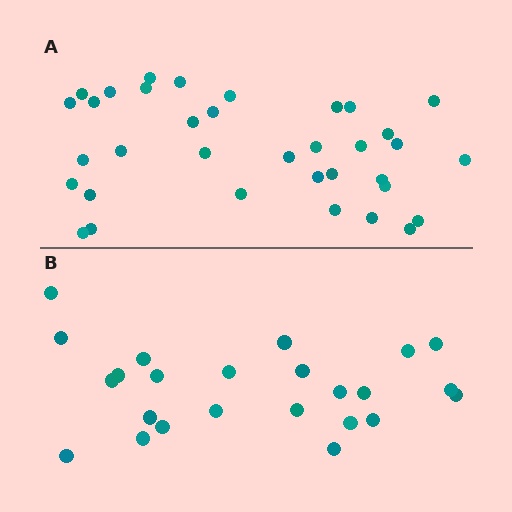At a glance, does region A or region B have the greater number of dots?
Region A (the top region) has more dots.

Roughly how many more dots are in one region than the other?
Region A has roughly 12 or so more dots than region B.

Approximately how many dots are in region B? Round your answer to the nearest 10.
About 20 dots. (The exact count is 24, which rounds to 20.)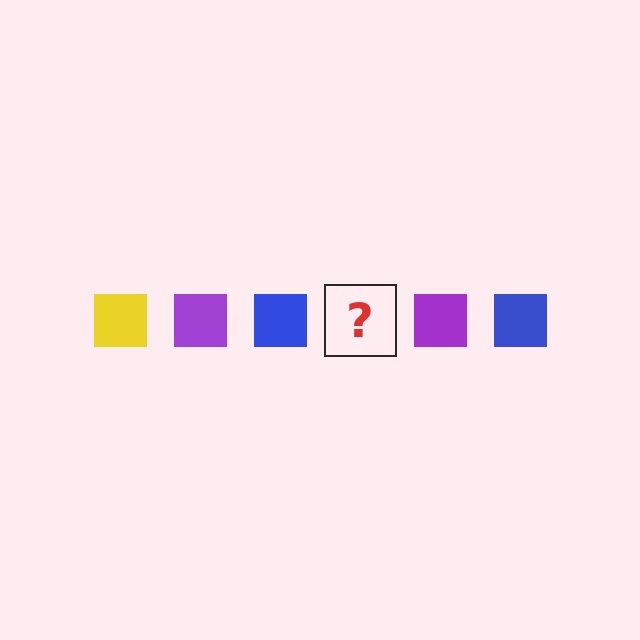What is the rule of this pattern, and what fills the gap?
The rule is that the pattern cycles through yellow, purple, blue squares. The gap should be filled with a yellow square.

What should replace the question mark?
The question mark should be replaced with a yellow square.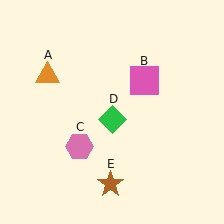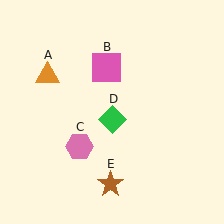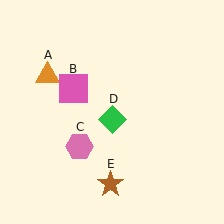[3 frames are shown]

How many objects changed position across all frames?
1 object changed position: pink square (object B).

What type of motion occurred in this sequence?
The pink square (object B) rotated counterclockwise around the center of the scene.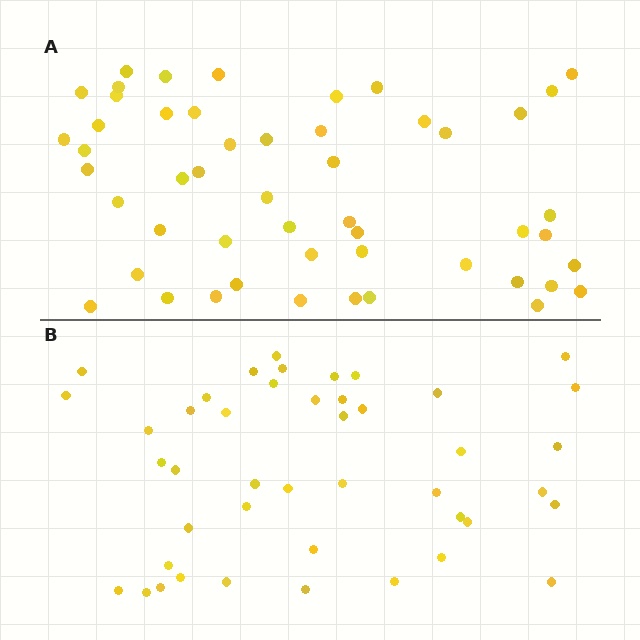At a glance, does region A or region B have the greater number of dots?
Region A (the top region) has more dots.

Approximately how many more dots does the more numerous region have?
Region A has roughly 8 or so more dots than region B.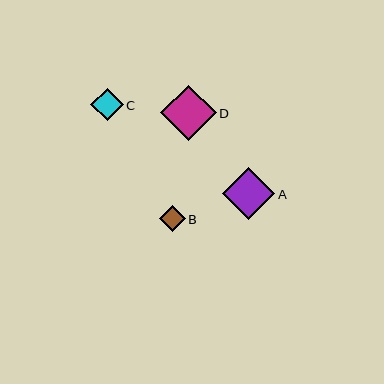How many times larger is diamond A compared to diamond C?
Diamond A is approximately 1.6 times the size of diamond C.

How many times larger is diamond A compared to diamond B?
Diamond A is approximately 2.0 times the size of diamond B.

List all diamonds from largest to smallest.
From largest to smallest: D, A, C, B.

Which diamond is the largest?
Diamond D is the largest with a size of approximately 56 pixels.